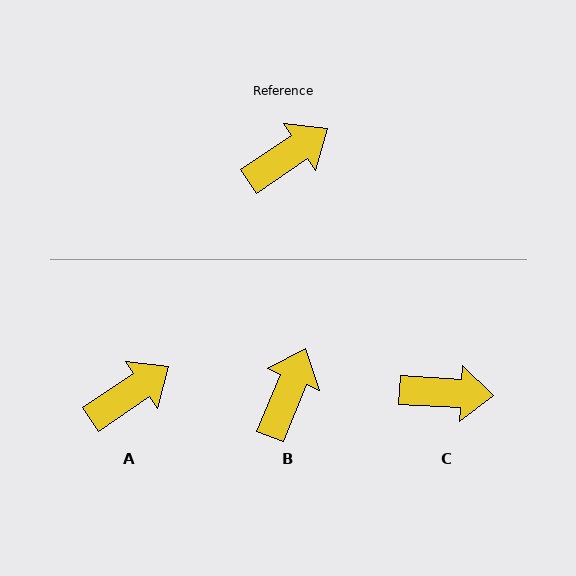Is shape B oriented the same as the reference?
No, it is off by about 34 degrees.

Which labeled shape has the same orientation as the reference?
A.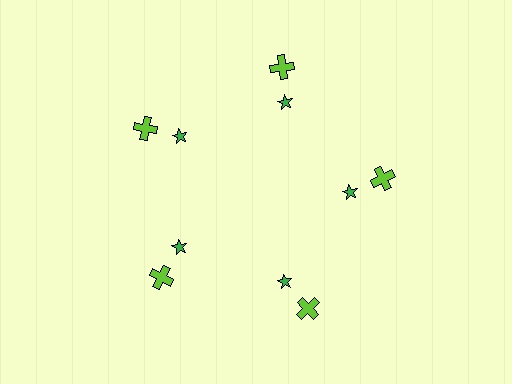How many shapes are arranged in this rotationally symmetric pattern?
There are 10 shapes, arranged in 5 groups of 2.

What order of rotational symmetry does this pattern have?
This pattern has 5-fold rotational symmetry.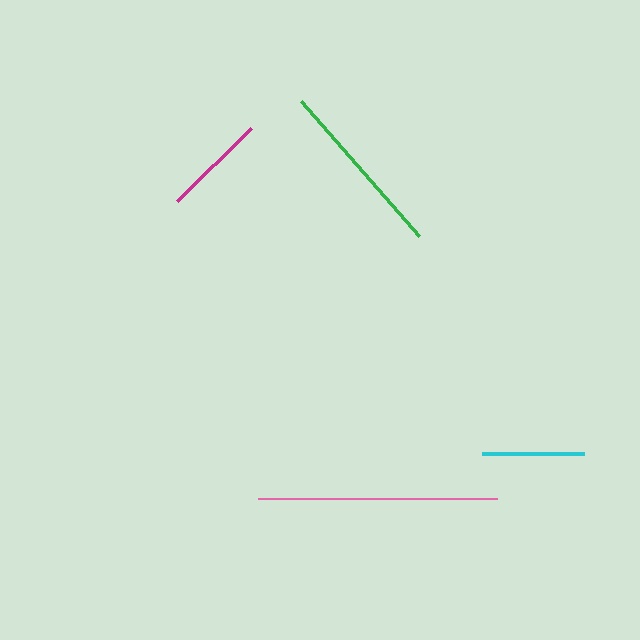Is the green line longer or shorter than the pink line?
The pink line is longer than the green line.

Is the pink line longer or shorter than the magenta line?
The pink line is longer than the magenta line.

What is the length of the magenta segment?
The magenta segment is approximately 104 pixels long.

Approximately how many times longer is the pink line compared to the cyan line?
The pink line is approximately 2.3 times the length of the cyan line.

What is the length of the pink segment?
The pink segment is approximately 239 pixels long.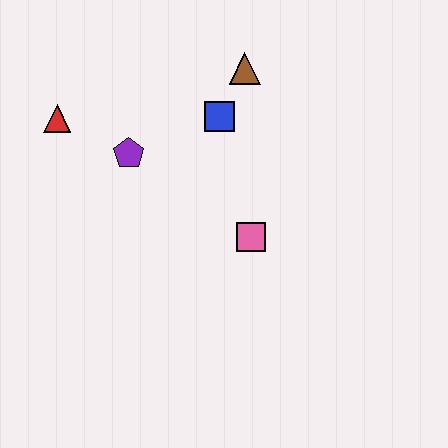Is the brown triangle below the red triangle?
No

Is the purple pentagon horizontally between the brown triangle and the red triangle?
Yes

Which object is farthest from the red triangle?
The pink square is farthest from the red triangle.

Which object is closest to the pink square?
The blue square is closest to the pink square.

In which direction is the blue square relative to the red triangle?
The blue square is to the right of the red triangle.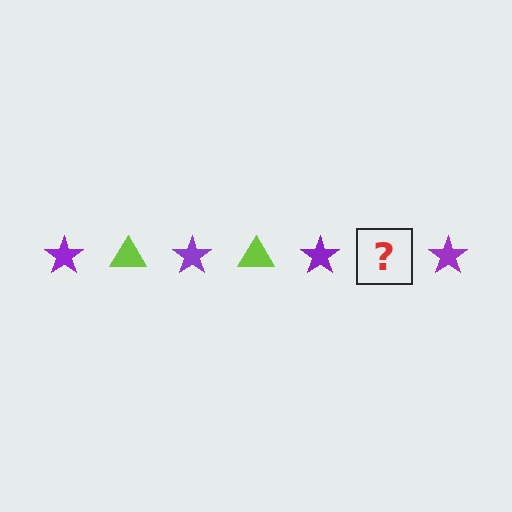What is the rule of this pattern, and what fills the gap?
The rule is that the pattern alternates between purple star and lime triangle. The gap should be filled with a lime triangle.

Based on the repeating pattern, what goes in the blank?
The blank should be a lime triangle.